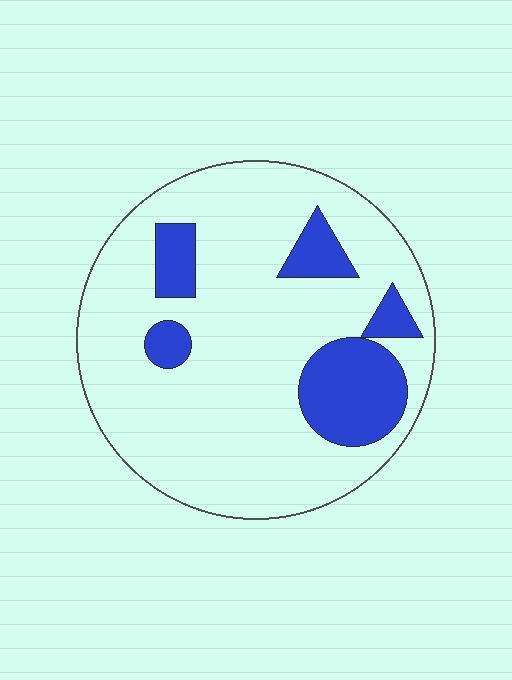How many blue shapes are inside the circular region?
5.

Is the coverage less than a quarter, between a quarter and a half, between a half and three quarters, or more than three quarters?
Less than a quarter.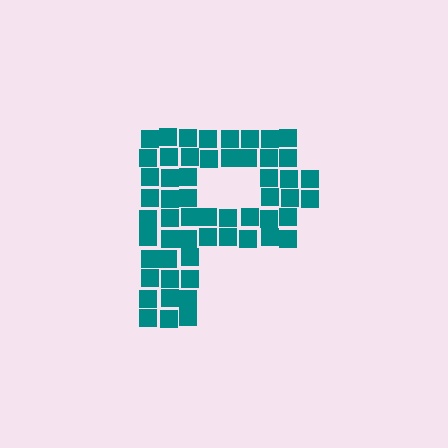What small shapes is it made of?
It is made of small squares.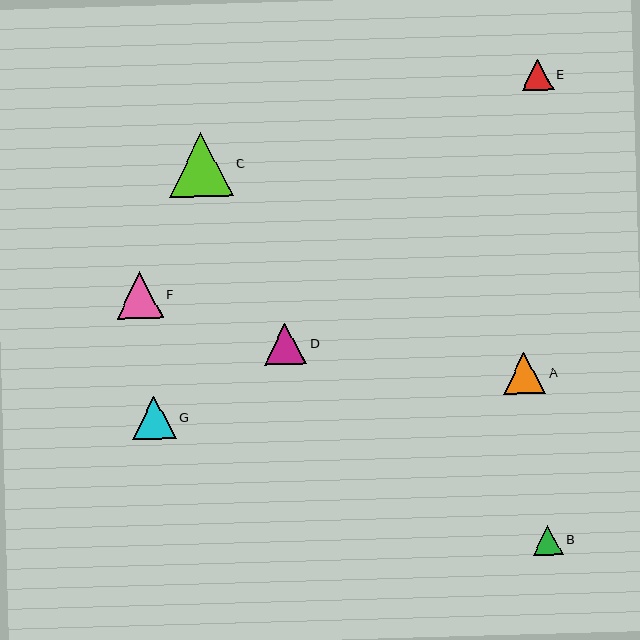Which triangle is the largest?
Triangle C is the largest with a size of approximately 63 pixels.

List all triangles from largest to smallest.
From largest to smallest: C, F, G, D, A, E, B.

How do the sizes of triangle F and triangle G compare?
Triangle F and triangle G are approximately the same size.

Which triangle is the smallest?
Triangle B is the smallest with a size of approximately 30 pixels.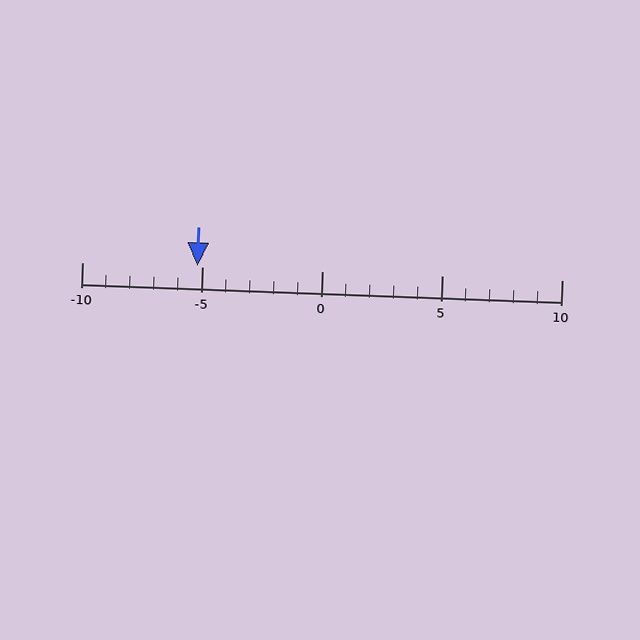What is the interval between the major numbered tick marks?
The major tick marks are spaced 5 units apart.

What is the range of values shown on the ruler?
The ruler shows values from -10 to 10.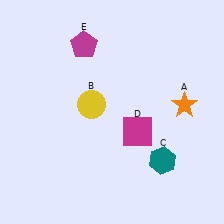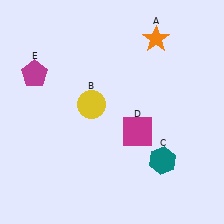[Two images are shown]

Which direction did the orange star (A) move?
The orange star (A) moved up.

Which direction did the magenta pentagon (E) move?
The magenta pentagon (E) moved left.